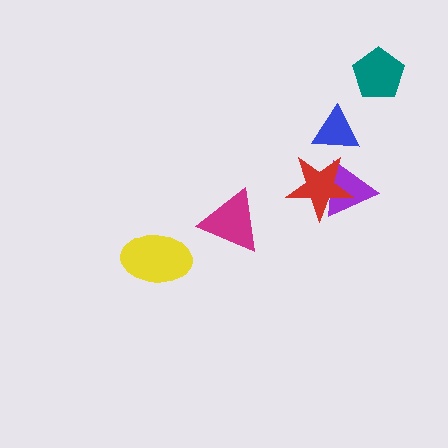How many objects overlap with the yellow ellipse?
0 objects overlap with the yellow ellipse.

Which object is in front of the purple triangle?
The red star is in front of the purple triangle.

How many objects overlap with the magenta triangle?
0 objects overlap with the magenta triangle.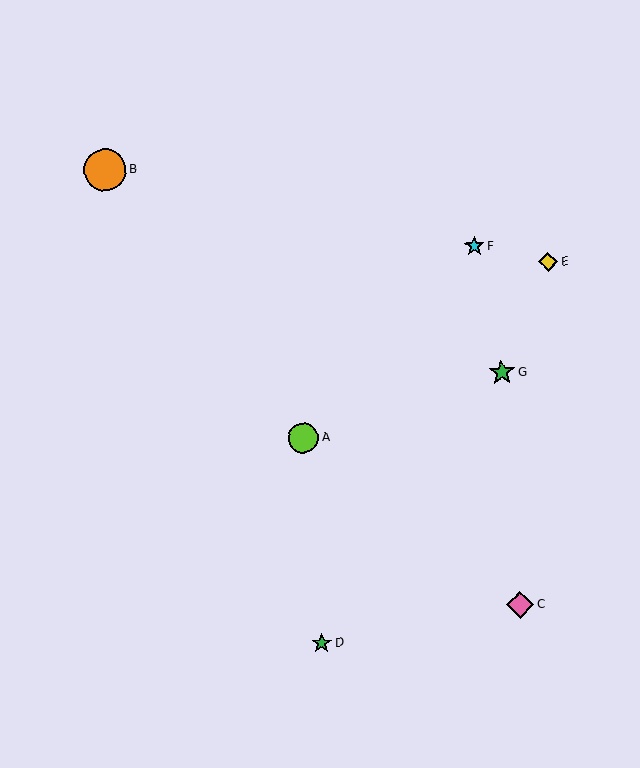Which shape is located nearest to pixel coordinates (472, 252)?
The cyan star (labeled F) at (474, 246) is nearest to that location.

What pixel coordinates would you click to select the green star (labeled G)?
Click at (502, 372) to select the green star G.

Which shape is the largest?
The orange circle (labeled B) is the largest.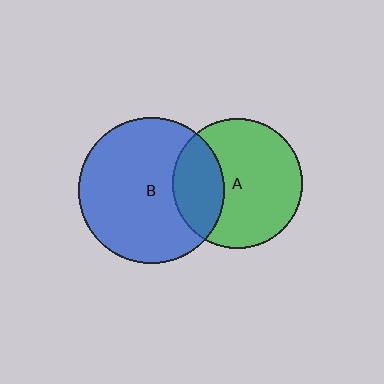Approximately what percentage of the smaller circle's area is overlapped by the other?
Approximately 30%.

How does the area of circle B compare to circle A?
Approximately 1.3 times.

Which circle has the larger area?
Circle B (blue).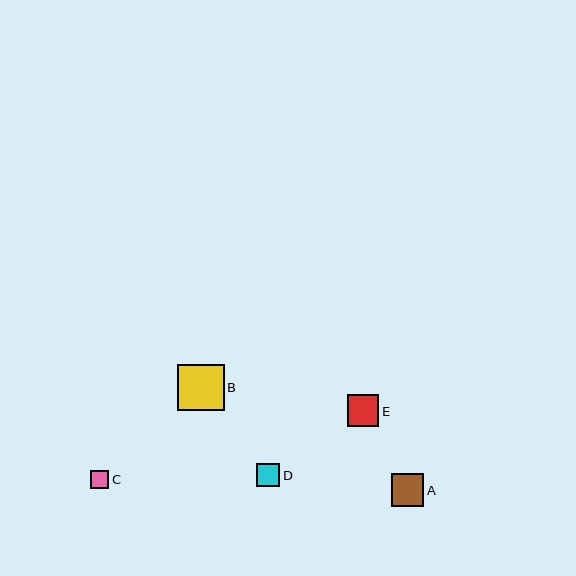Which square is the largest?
Square B is the largest with a size of approximately 46 pixels.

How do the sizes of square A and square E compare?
Square A and square E are approximately the same size.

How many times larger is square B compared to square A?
Square B is approximately 1.4 times the size of square A.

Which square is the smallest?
Square C is the smallest with a size of approximately 18 pixels.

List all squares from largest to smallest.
From largest to smallest: B, A, E, D, C.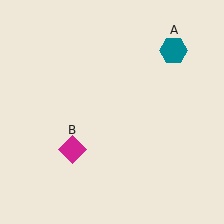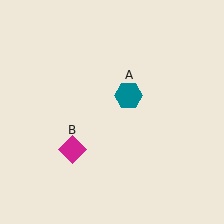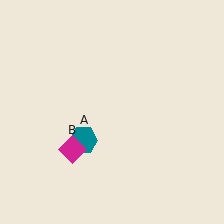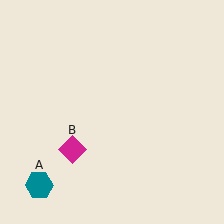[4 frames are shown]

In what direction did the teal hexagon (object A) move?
The teal hexagon (object A) moved down and to the left.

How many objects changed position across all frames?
1 object changed position: teal hexagon (object A).